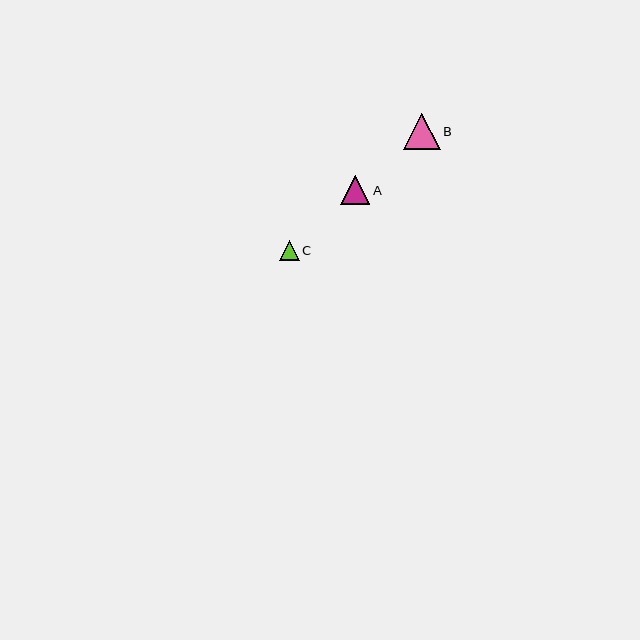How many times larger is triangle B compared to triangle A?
Triangle B is approximately 1.3 times the size of triangle A.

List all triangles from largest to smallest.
From largest to smallest: B, A, C.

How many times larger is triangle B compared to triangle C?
Triangle B is approximately 1.8 times the size of triangle C.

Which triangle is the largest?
Triangle B is the largest with a size of approximately 37 pixels.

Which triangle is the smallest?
Triangle C is the smallest with a size of approximately 20 pixels.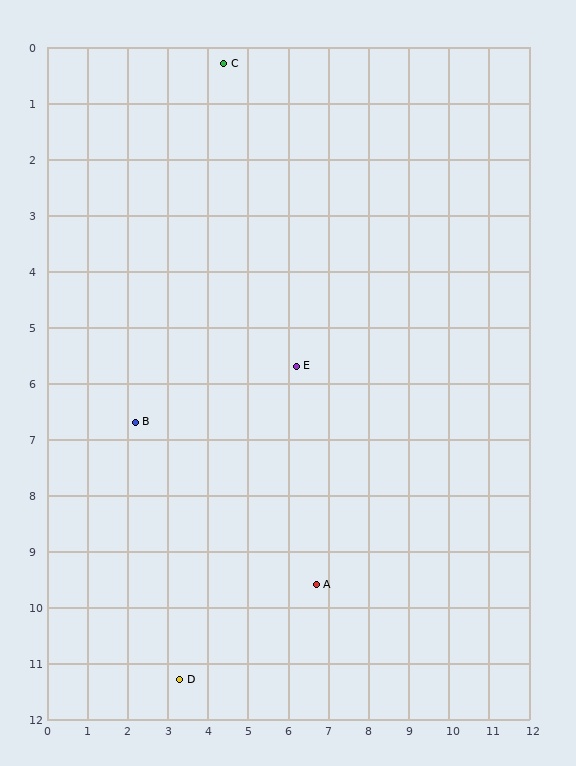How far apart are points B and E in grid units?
Points B and E are about 4.1 grid units apart.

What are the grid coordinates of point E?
Point E is at approximately (6.2, 5.7).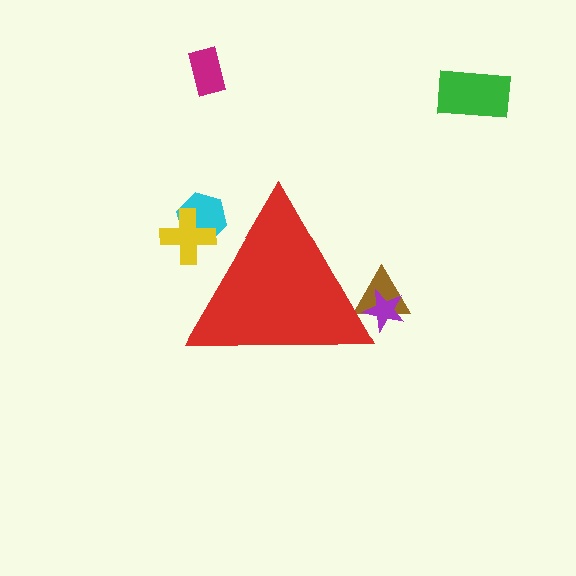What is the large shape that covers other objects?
A red triangle.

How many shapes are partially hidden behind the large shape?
4 shapes are partially hidden.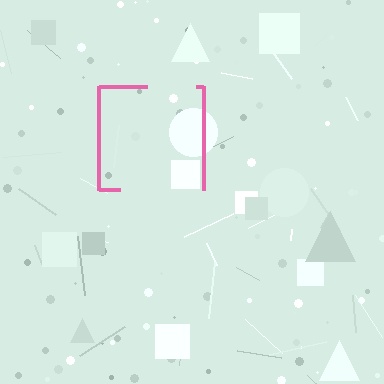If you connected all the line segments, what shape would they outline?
They would outline a square.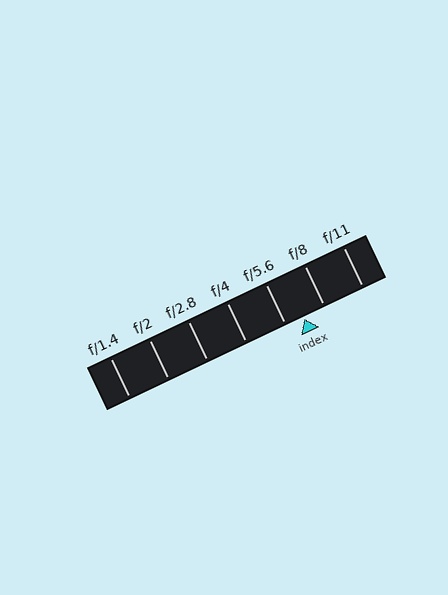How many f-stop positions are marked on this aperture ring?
There are 7 f-stop positions marked.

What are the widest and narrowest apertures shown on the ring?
The widest aperture shown is f/1.4 and the narrowest is f/11.